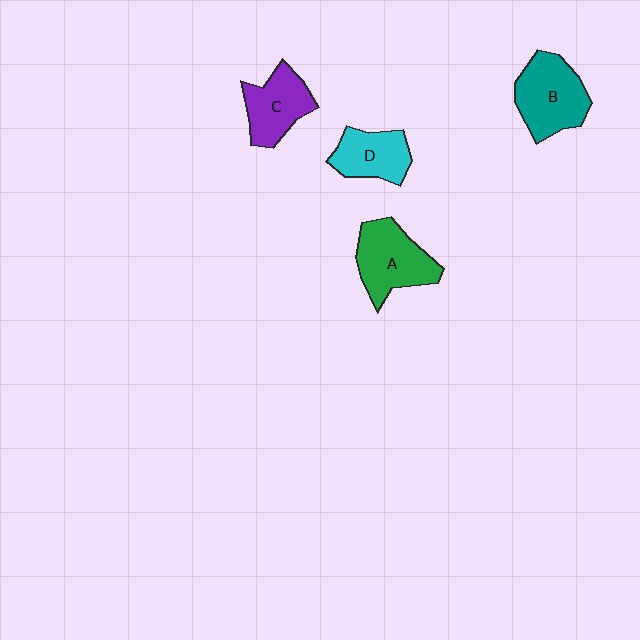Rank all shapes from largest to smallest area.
From largest to smallest: B (teal), A (green), C (purple), D (cyan).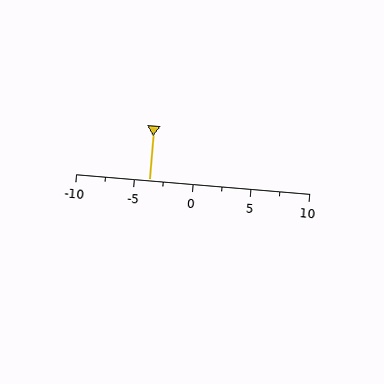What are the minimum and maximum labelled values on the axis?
The axis runs from -10 to 10.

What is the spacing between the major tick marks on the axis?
The major ticks are spaced 5 apart.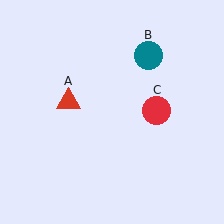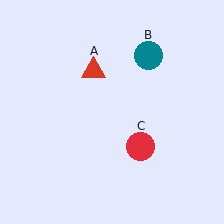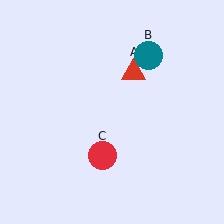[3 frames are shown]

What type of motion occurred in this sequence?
The red triangle (object A), red circle (object C) rotated clockwise around the center of the scene.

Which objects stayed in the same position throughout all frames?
Teal circle (object B) remained stationary.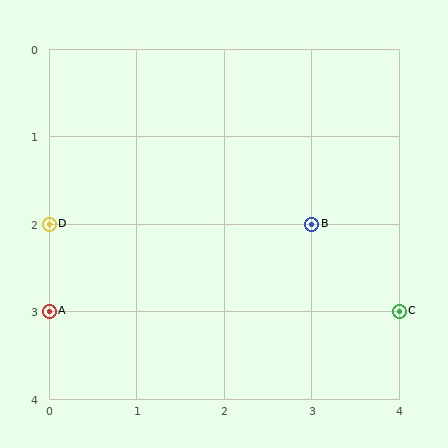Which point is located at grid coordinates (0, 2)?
Point D is at (0, 2).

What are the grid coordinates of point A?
Point A is at grid coordinates (0, 3).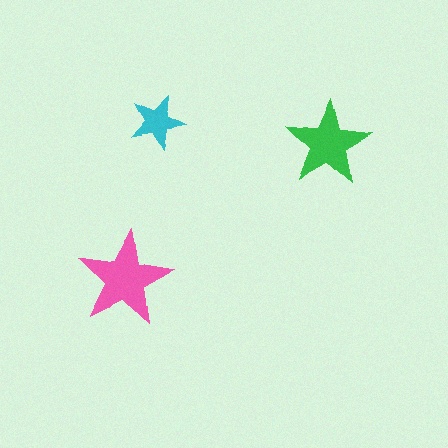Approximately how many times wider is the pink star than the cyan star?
About 1.5 times wider.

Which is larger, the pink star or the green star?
The pink one.